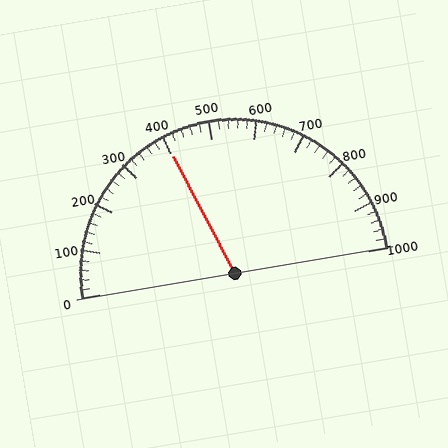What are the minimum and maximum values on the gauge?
The gauge ranges from 0 to 1000.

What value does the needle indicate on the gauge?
The needle indicates approximately 400.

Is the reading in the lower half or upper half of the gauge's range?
The reading is in the lower half of the range (0 to 1000).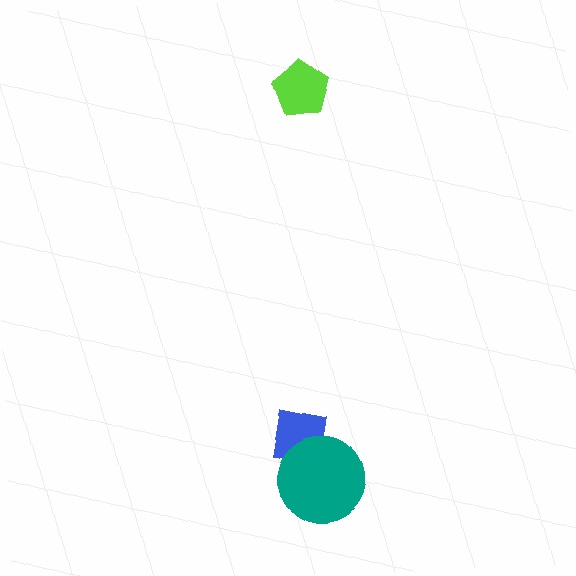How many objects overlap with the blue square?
1 object overlaps with the blue square.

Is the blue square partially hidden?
Yes, it is partially covered by another shape.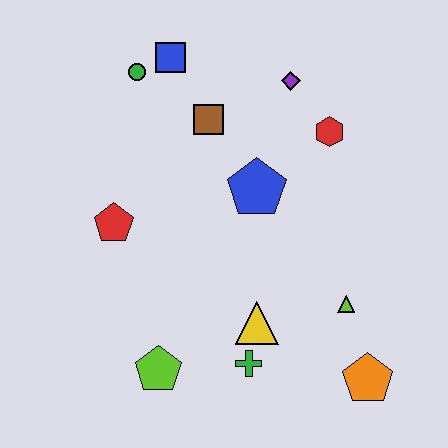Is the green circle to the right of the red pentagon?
Yes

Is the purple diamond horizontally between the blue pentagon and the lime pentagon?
No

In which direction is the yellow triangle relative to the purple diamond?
The yellow triangle is below the purple diamond.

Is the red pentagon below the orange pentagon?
No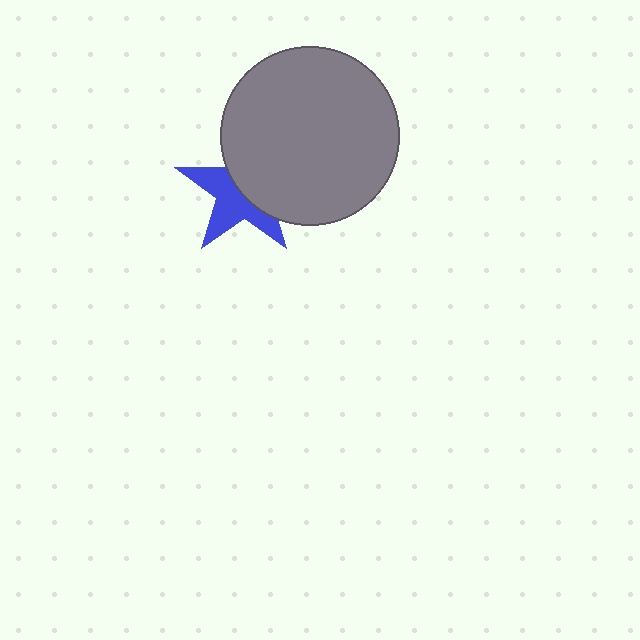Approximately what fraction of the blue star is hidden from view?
Roughly 50% of the blue star is hidden behind the gray circle.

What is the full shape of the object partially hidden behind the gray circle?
The partially hidden object is a blue star.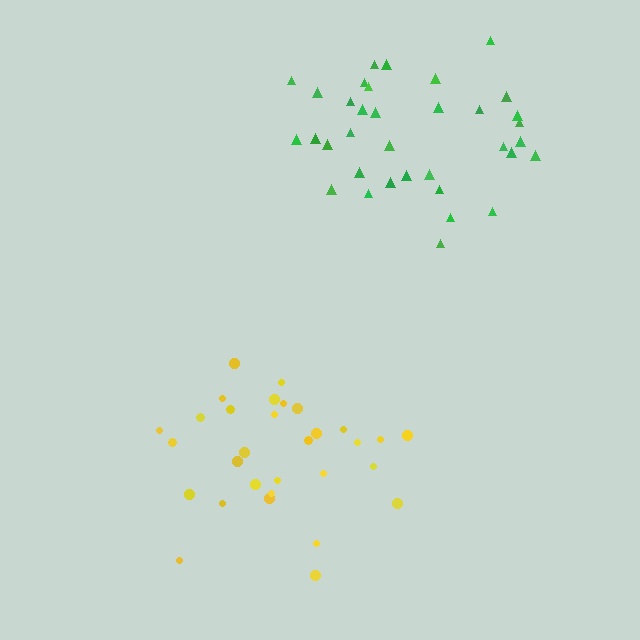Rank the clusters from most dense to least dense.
green, yellow.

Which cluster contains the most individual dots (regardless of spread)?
Green (35).